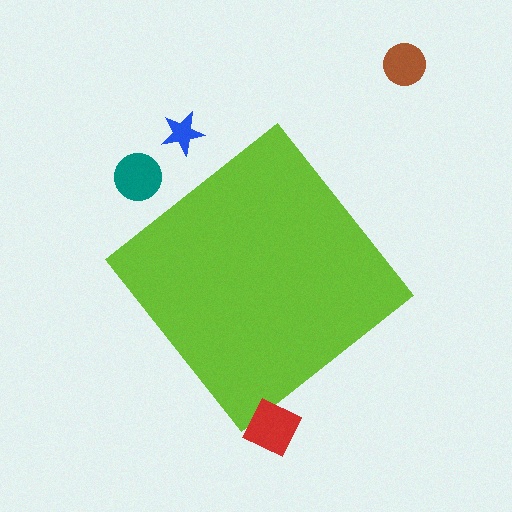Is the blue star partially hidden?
No, the blue star is fully visible.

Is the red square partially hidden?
No, the red square is fully visible.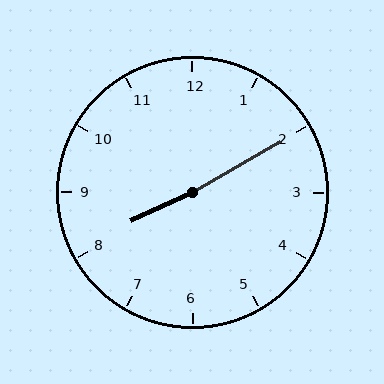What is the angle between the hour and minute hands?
Approximately 175 degrees.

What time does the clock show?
8:10.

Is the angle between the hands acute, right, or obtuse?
It is obtuse.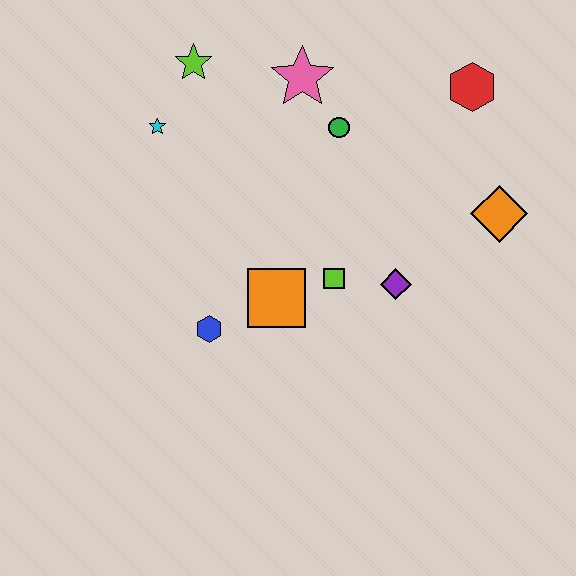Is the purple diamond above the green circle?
No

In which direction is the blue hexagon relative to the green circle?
The blue hexagon is below the green circle.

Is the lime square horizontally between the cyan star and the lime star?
No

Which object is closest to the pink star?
The green circle is closest to the pink star.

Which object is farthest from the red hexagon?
The blue hexagon is farthest from the red hexagon.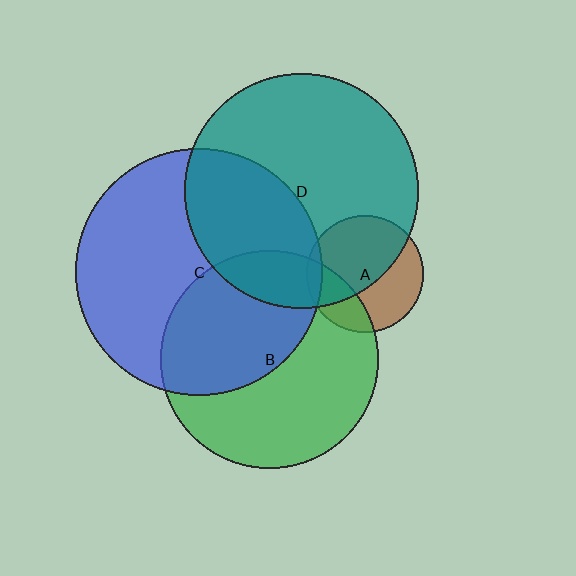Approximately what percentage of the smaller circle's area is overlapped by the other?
Approximately 15%.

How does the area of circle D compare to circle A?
Approximately 4.0 times.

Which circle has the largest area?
Circle C (blue).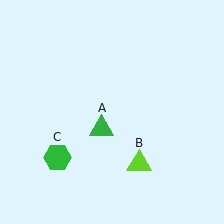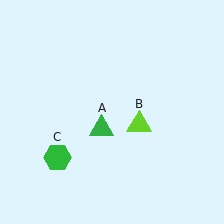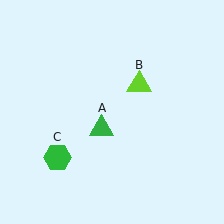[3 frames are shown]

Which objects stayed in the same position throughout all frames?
Green triangle (object A) and green hexagon (object C) remained stationary.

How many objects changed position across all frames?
1 object changed position: lime triangle (object B).